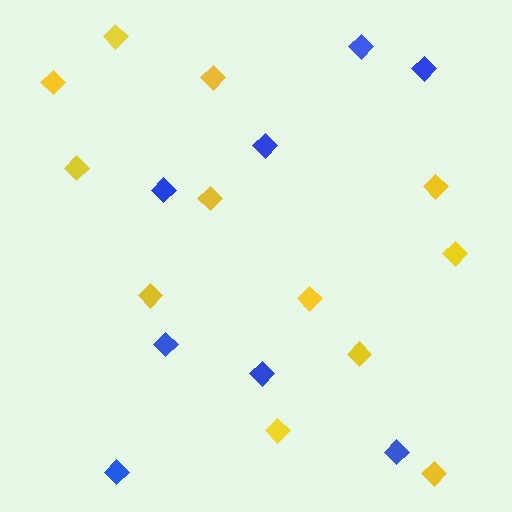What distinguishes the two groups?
There are 2 groups: one group of blue diamonds (8) and one group of yellow diamonds (12).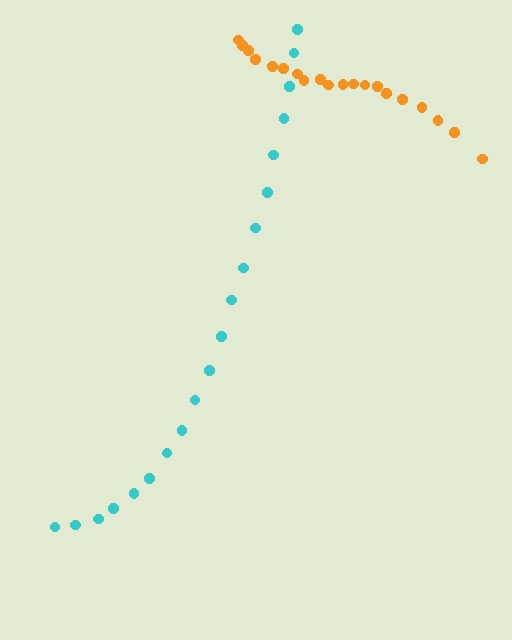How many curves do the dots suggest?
There are 2 distinct paths.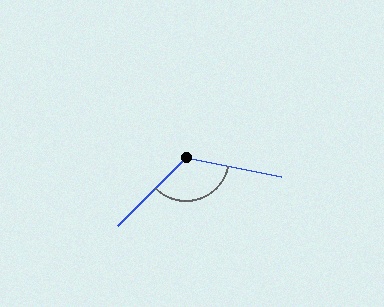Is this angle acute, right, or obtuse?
It is obtuse.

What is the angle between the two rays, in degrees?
Approximately 124 degrees.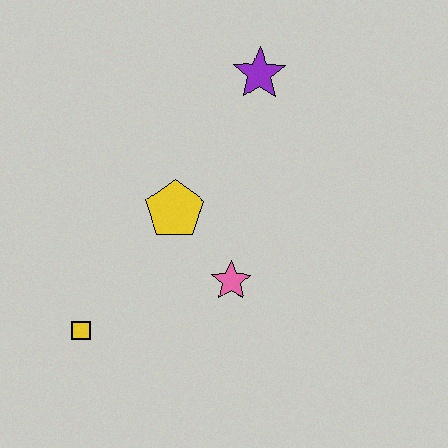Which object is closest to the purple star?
The yellow pentagon is closest to the purple star.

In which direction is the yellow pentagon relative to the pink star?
The yellow pentagon is above the pink star.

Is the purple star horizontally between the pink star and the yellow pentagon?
No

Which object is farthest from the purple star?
The yellow square is farthest from the purple star.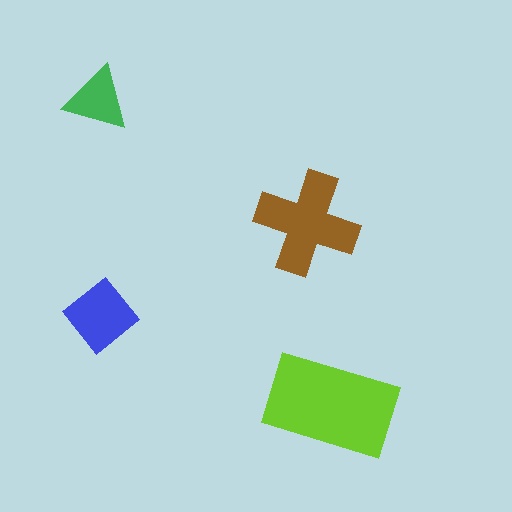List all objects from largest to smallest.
The lime rectangle, the brown cross, the blue diamond, the green triangle.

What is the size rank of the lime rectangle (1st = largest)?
1st.